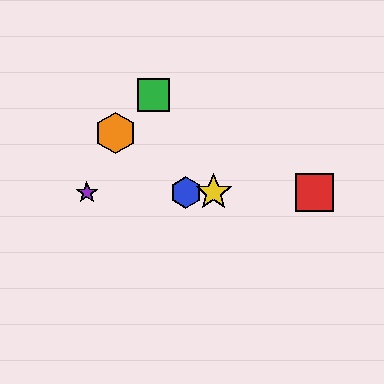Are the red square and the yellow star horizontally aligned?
Yes, both are at y≈193.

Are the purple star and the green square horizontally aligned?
No, the purple star is at y≈193 and the green square is at y≈95.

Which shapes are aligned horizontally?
The red square, the blue hexagon, the yellow star, the purple star are aligned horizontally.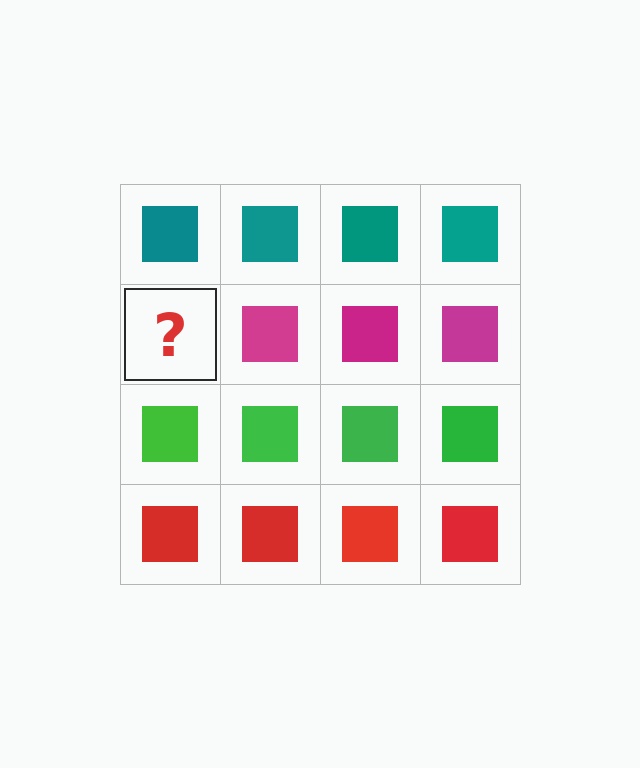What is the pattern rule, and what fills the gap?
The rule is that each row has a consistent color. The gap should be filled with a magenta square.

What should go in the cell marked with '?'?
The missing cell should contain a magenta square.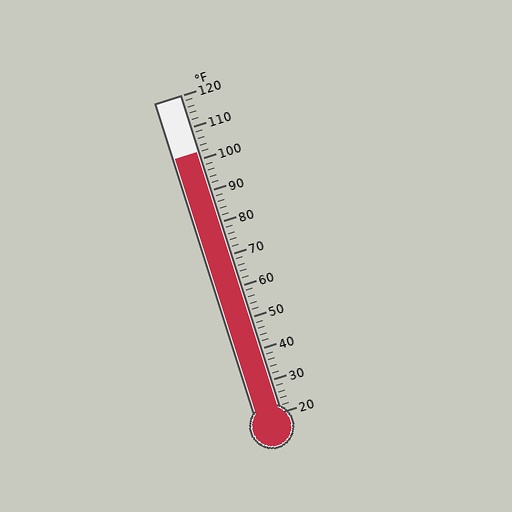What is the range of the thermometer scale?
The thermometer scale ranges from 20°F to 120°F.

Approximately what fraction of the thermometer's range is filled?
The thermometer is filled to approximately 80% of its range.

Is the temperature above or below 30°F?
The temperature is above 30°F.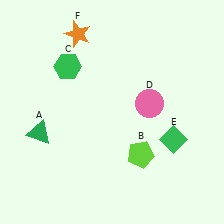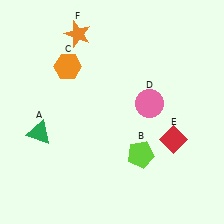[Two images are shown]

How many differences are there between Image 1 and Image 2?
There are 2 differences between the two images.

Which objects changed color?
C changed from green to orange. E changed from green to red.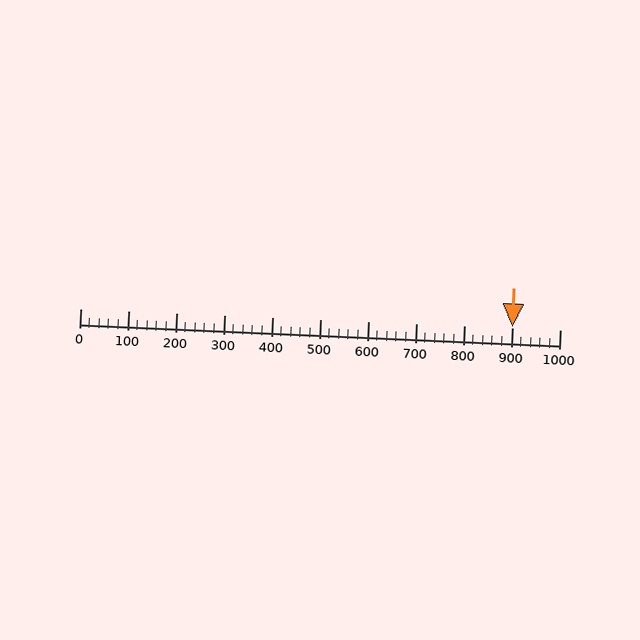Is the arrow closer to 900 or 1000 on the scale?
The arrow is closer to 900.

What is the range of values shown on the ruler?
The ruler shows values from 0 to 1000.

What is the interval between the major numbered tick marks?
The major tick marks are spaced 100 units apart.